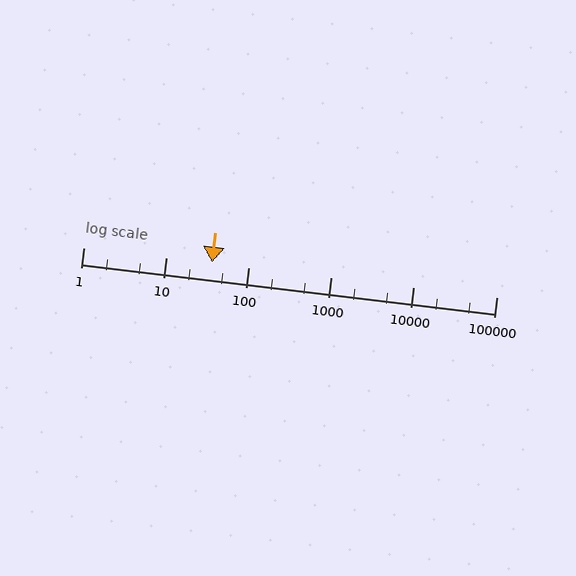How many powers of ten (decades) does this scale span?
The scale spans 5 decades, from 1 to 100000.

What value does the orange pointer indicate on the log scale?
The pointer indicates approximately 36.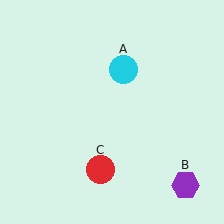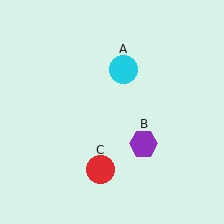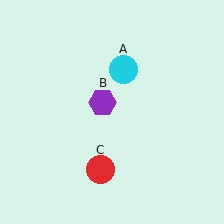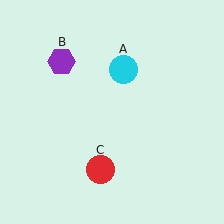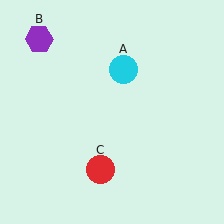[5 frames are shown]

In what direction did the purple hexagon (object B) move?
The purple hexagon (object B) moved up and to the left.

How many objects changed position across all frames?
1 object changed position: purple hexagon (object B).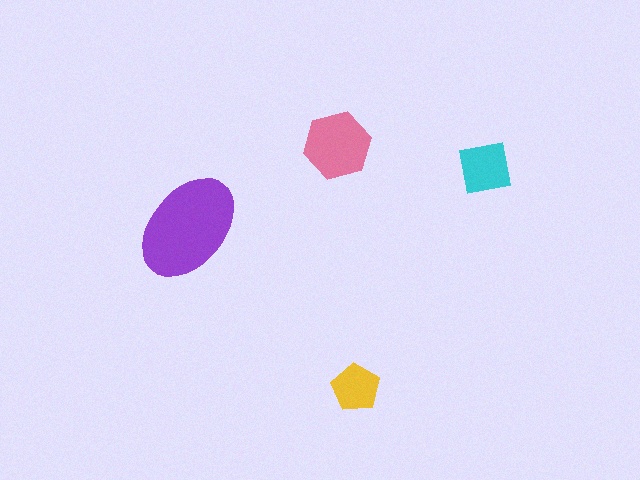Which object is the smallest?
The yellow pentagon.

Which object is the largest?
The purple ellipse.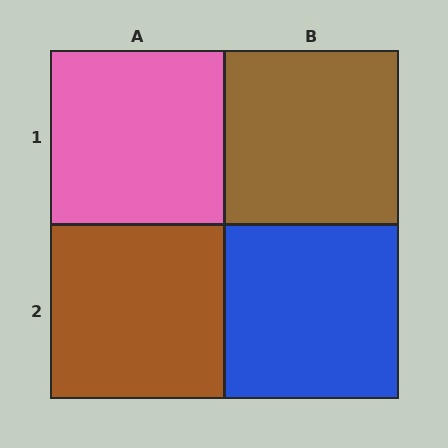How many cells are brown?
2 cells are brown.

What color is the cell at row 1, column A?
Pink.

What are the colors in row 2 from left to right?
Brown, blue.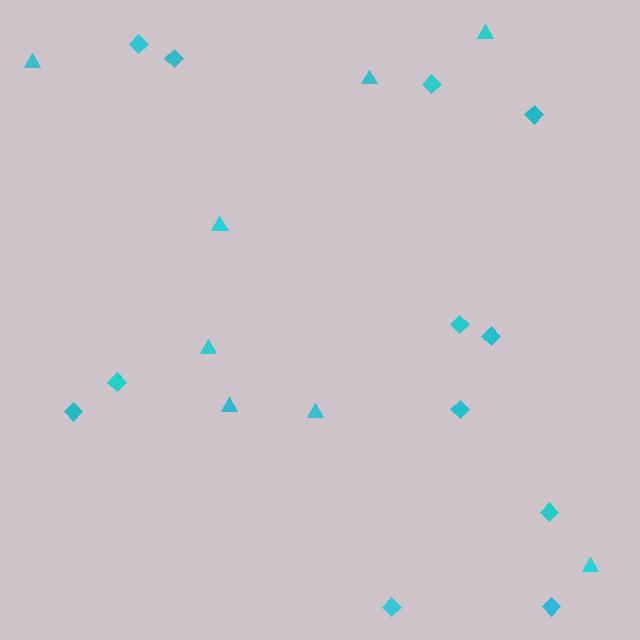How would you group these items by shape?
There are 2 groups: one group of diamonds (12) and one group of triangles (8).